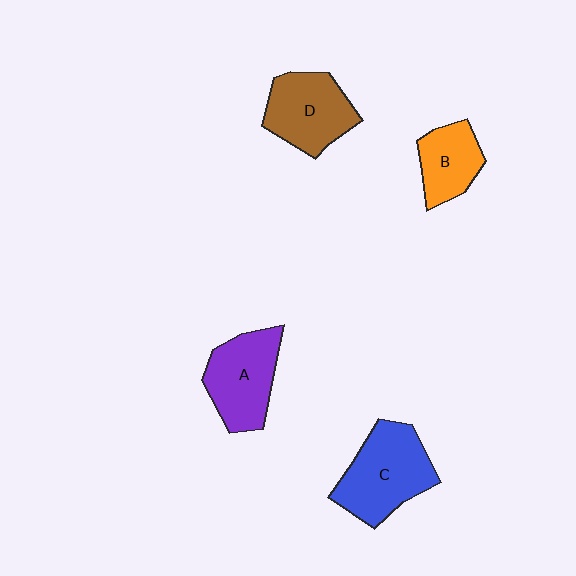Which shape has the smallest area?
Shape B (orange).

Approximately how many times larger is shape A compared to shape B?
Approximately 1.4 times.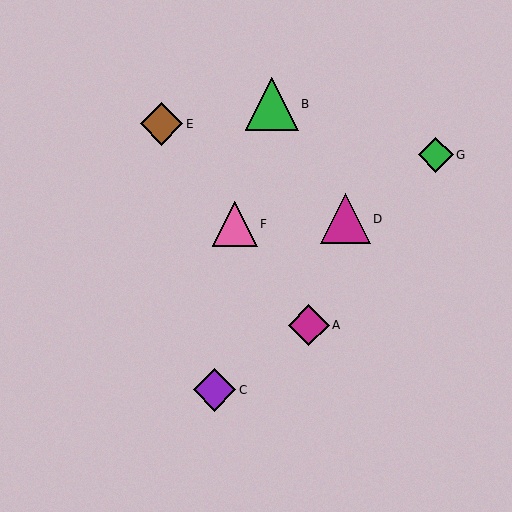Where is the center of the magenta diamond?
The center of the magenta diamond is at (309, 325).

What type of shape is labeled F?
Shape F is a pink triangle.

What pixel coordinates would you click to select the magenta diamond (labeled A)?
Click at (309, 325) to select the magenta diamond A.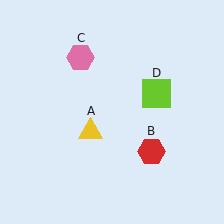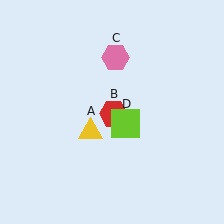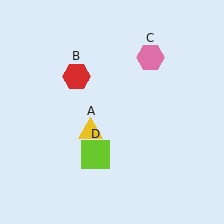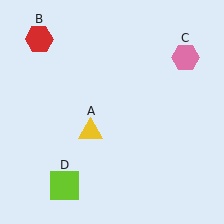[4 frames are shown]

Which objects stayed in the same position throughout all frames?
Yellow triangle (object A) remained stationary.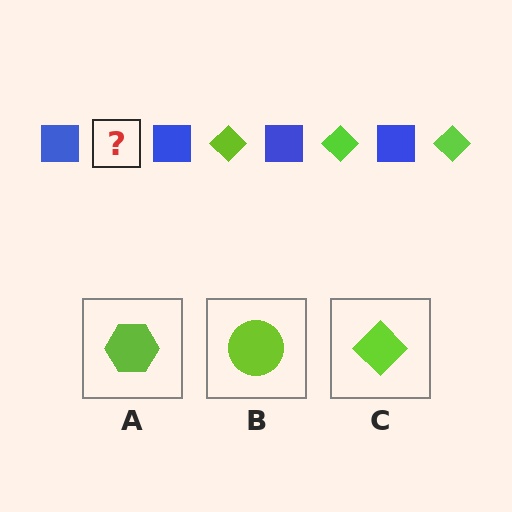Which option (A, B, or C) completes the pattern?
C.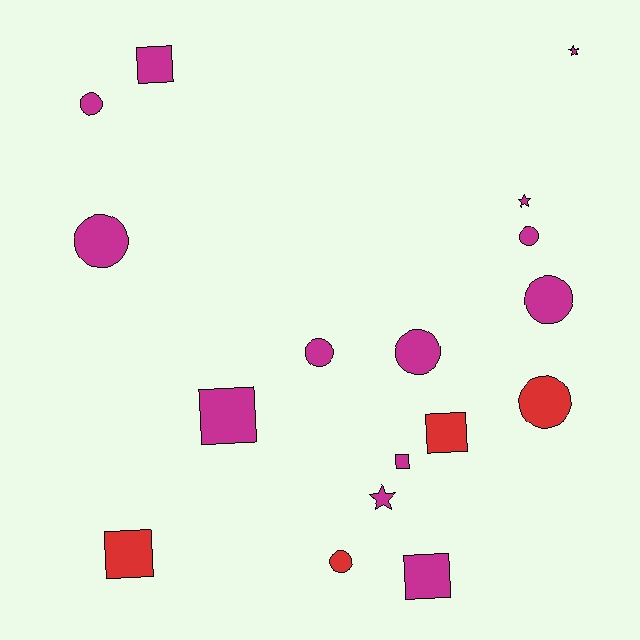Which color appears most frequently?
Magenta, with 13 objects.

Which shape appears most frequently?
Circle, with 8 objects.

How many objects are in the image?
There are 17 objects.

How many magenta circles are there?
There are 6 magenta circles.